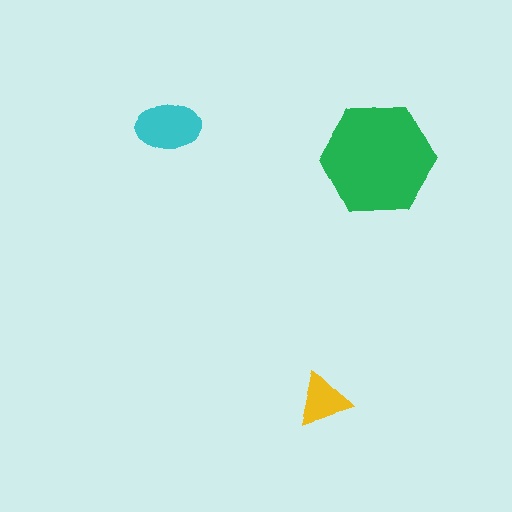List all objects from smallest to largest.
The yellow triangle, the cyan ellipse, the green hexagon.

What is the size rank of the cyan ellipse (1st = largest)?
2nd.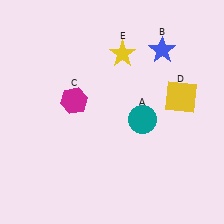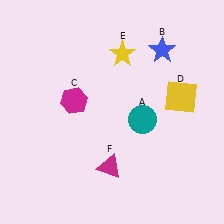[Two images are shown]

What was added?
A magenta triangle (F) was added in Image 2.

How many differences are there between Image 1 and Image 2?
There is 1 difference between the two images.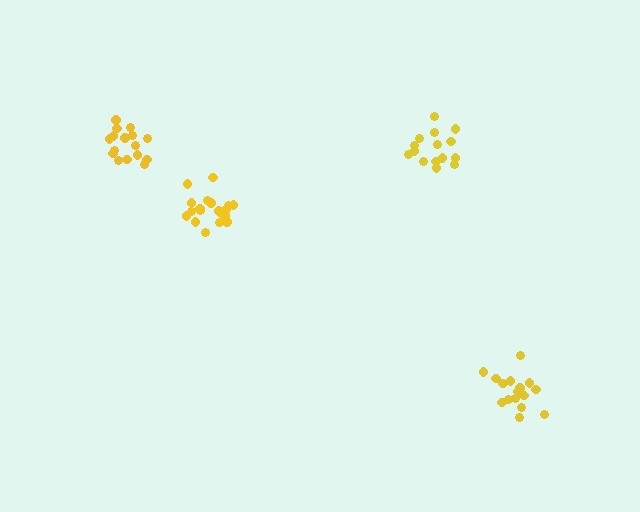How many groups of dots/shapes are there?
There are 4 groups.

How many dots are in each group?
Group 1: 21 dots, Group 2: 16 dots, Group 3: 15 dots, Group 4: 16 dots (68 total).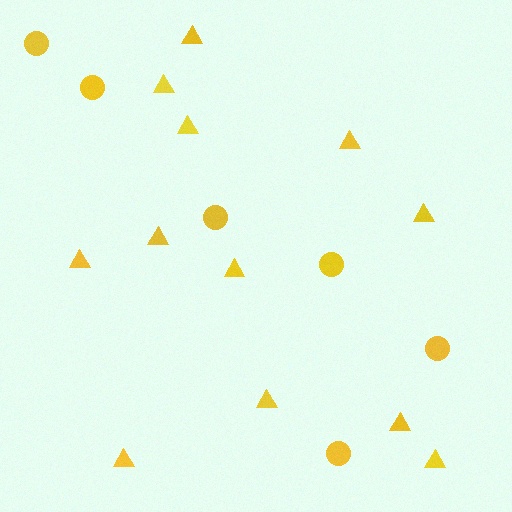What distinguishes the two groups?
There are 2 groups: one group of circles (6) and one group of triangles (12).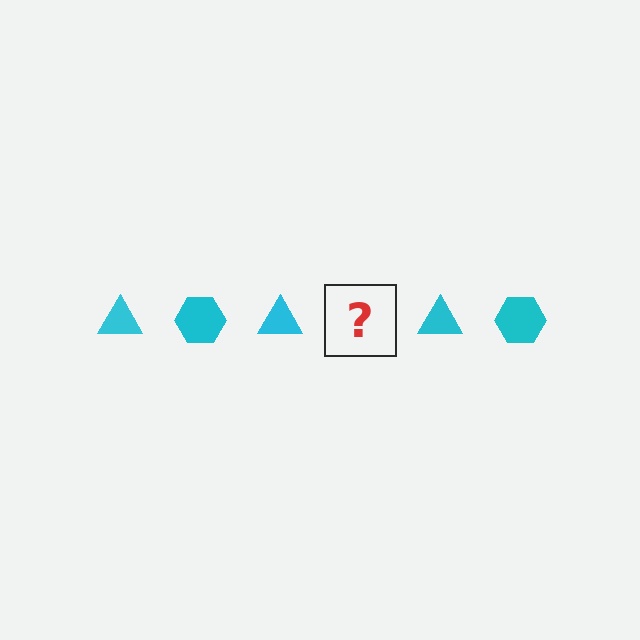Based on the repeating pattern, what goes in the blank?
The blank should be a cyan hexagon.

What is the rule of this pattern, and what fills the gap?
The rule is that the pattern cycles through triangle, hexagon shapes in cyan. The gap should be filled with a cyan hexagon.